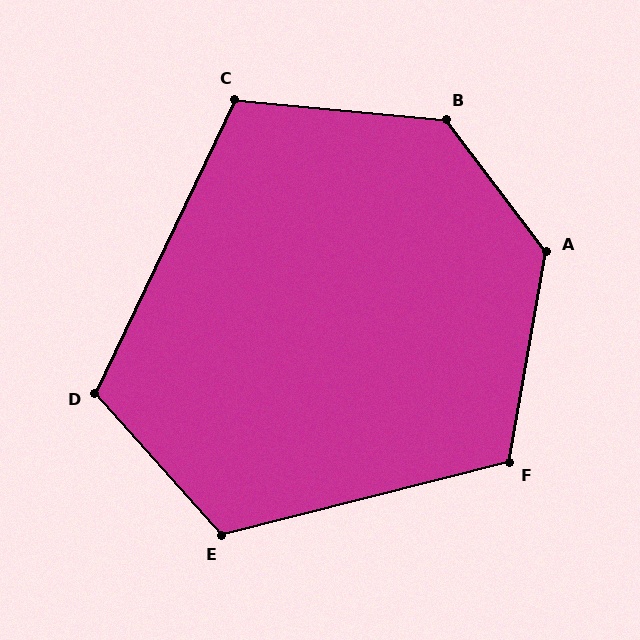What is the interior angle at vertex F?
Approximately 114 degrees (obtuse).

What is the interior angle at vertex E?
Approximately 117 degrees (obtuse).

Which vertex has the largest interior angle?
B, at approximately 133 degrees.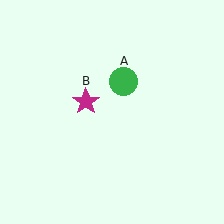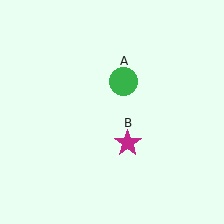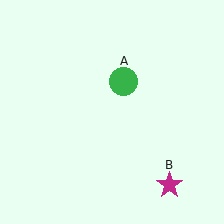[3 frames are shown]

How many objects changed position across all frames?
1 object changed position: magenta star (object B).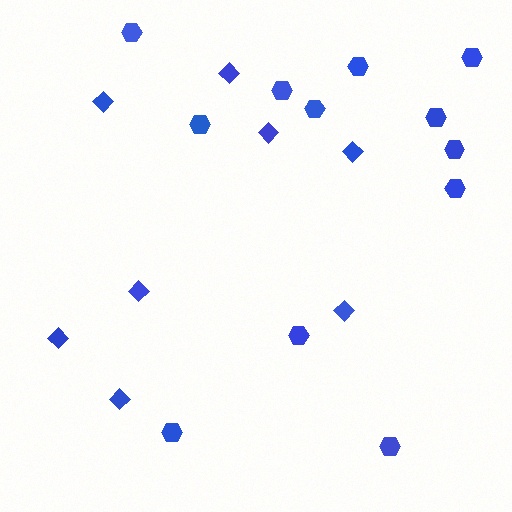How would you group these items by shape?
There are 2 groups: one group of hexagons (12) and one group of diamonds (8).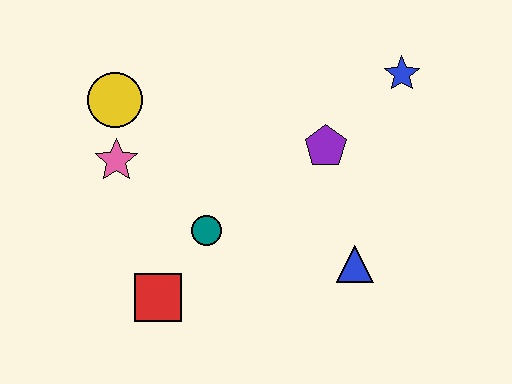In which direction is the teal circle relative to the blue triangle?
The teal circle is to the left of the blue triangle.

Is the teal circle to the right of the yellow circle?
Yes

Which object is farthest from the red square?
The blue star is farthest from the red square.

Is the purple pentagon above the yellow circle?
No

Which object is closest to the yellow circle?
The pink star is closest to the yellow circle.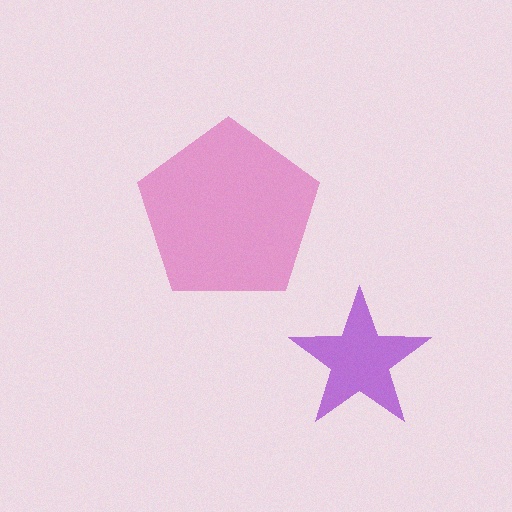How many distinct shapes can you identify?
There are 2 distinct shapes: a magenta pentagon, a purple star.